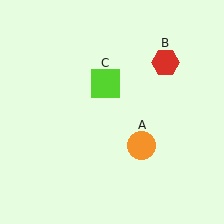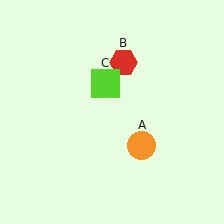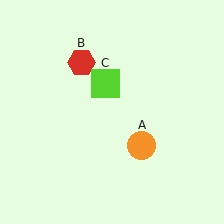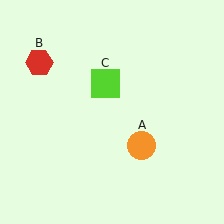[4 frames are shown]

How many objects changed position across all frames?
1 object changed position: red hexagon (object B).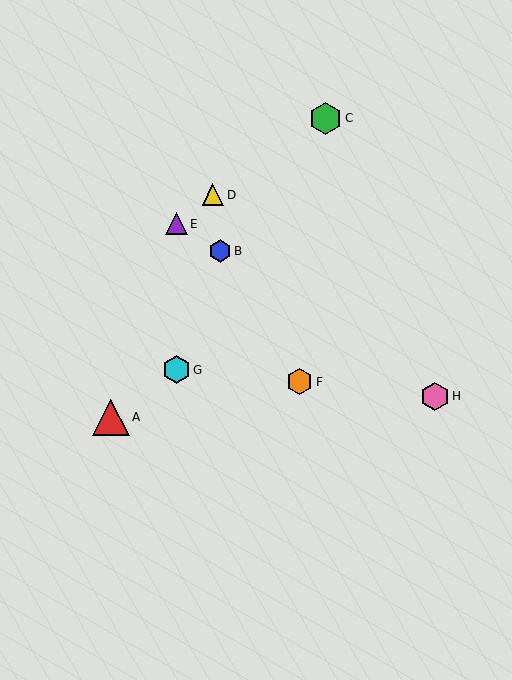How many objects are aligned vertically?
2 objects (E, G) are aligned vertically.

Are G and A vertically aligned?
No, G is at x≈176 and A is at x≈111.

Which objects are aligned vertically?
Objects E, G are aligned vertically.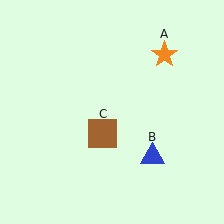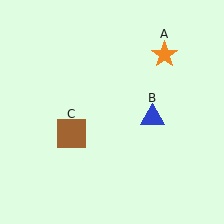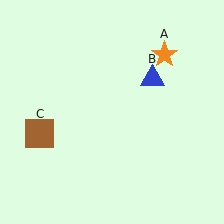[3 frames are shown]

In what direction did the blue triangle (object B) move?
The blue triangle (object B) moved up.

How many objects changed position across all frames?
2 objects changed position: blue triangle (object B), brown square (object C).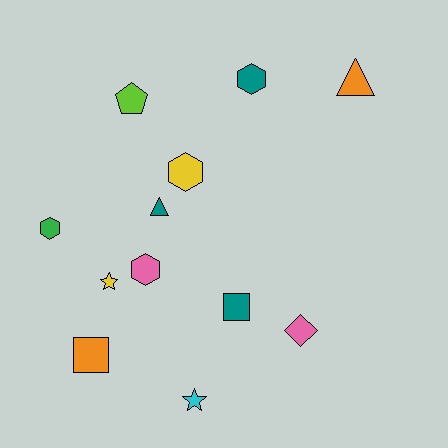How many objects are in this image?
There are 12 objects.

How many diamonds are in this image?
There is 1 diamond.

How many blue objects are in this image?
There are no blue objects.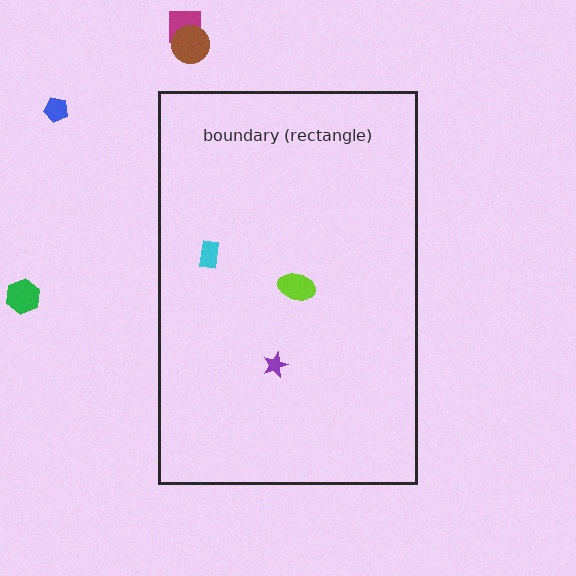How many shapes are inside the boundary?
3 inside, 4 outside.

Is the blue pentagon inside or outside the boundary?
Outside.